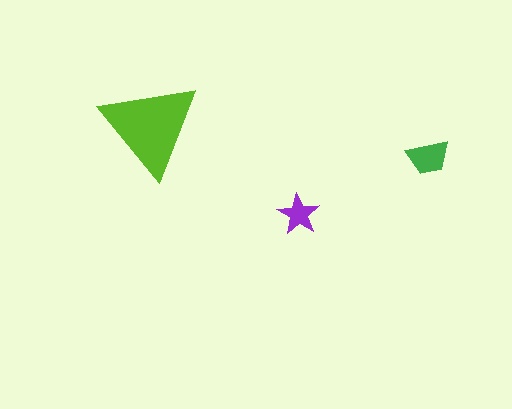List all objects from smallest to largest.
The purple star, the green trapezoid, the lime triangle.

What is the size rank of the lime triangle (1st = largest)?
1st.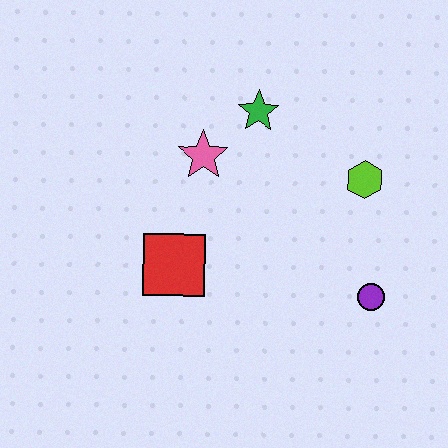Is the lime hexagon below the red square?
No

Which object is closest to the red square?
The pink star is closest to the red square.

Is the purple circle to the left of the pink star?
No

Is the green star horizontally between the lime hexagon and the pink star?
Yes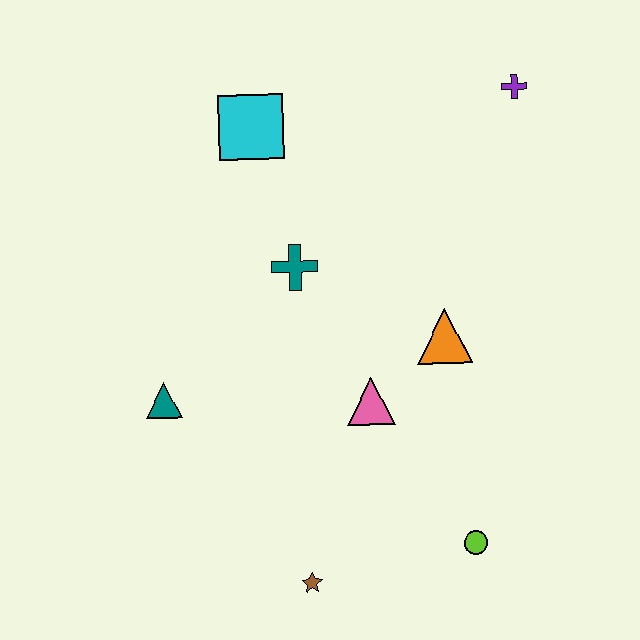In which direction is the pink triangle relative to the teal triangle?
The pink triangle is to the right of the teal triangle.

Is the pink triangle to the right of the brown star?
Yes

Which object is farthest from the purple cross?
The brown star is farthest from the purple cross.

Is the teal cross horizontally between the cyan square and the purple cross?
Yes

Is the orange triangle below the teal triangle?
No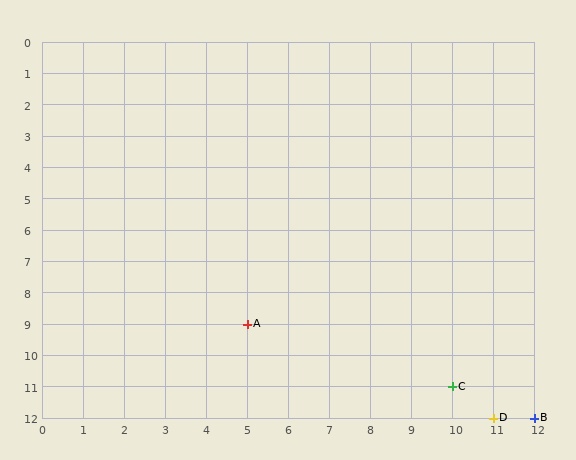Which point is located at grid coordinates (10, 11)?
Point C is at (10, 11).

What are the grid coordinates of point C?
Point C is at grid coordinates (10, 11).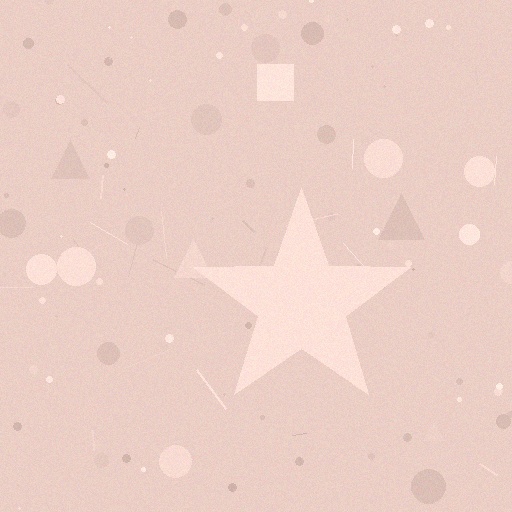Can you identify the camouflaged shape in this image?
The camouflaged shape is a star.